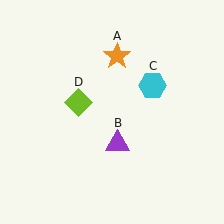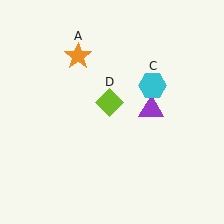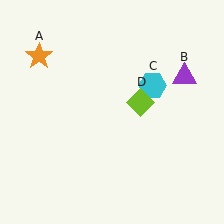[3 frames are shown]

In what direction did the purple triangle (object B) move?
The purple triangle (object B) moved up and to the right.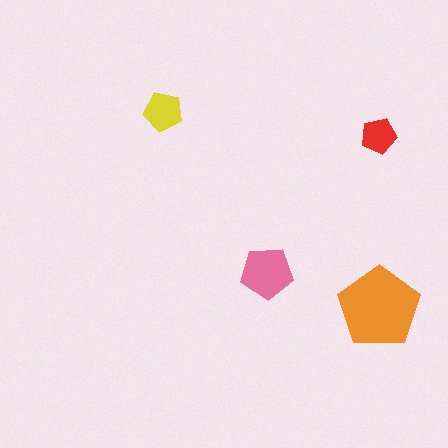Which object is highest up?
The yellow pentagon is topmost.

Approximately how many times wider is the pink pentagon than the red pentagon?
About 1.5 times wider.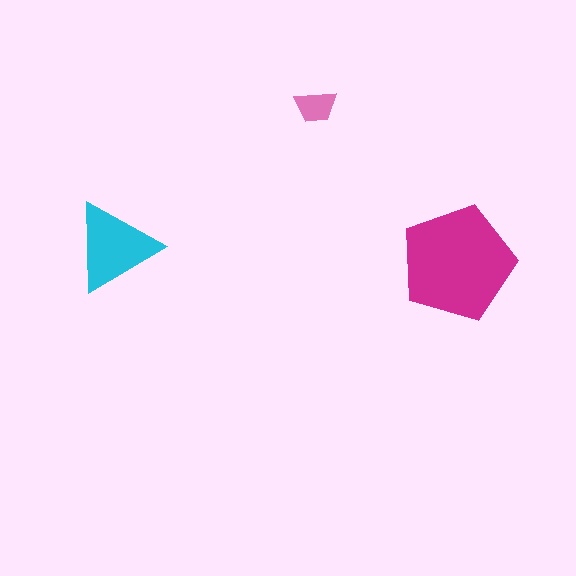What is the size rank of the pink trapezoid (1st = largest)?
3rd.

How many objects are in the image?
There are 3 objects in the image.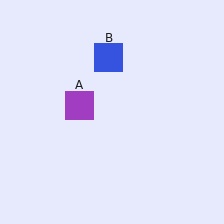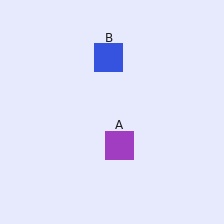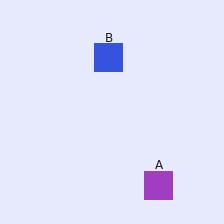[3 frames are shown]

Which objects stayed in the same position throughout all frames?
Blue square (object B) remained stationary.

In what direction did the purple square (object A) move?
The purple square (object A) moved down and to the right.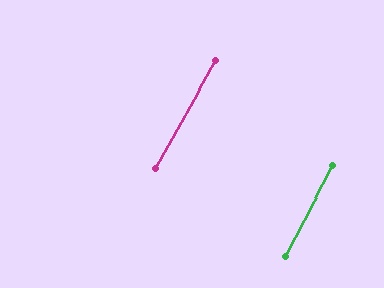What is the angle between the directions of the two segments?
Approximately 2 degrees.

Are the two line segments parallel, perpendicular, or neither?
Parallel — their directions differ by only 1.7°.